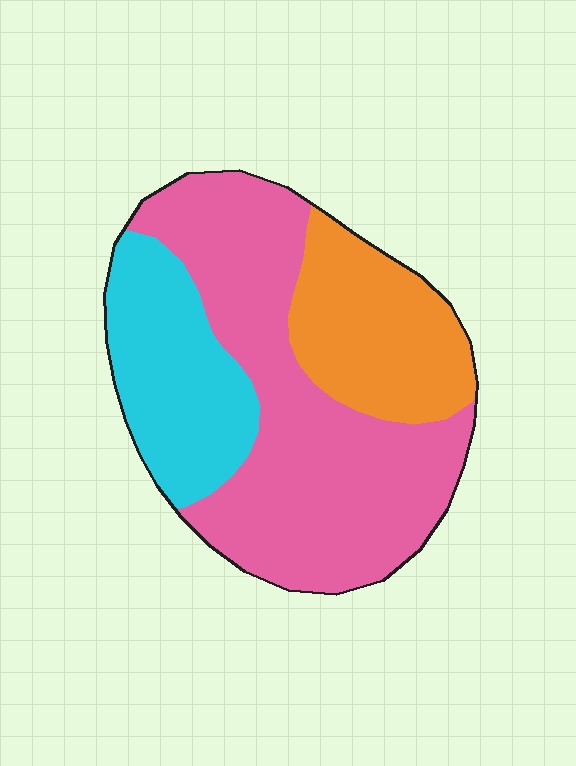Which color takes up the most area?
Pink, at roughly 55%.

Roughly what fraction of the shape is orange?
Orange covers roughly 25% of the shape.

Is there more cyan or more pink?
Pink.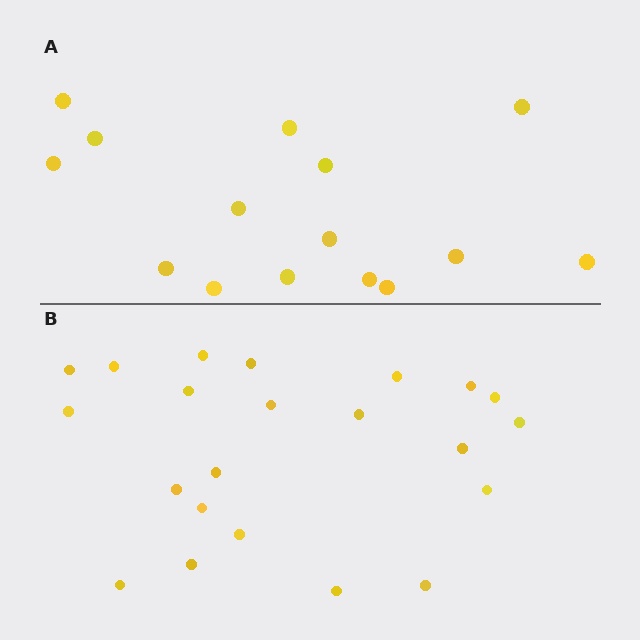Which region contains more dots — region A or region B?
Region B (the bottom region) has more dots.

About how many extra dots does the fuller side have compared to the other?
Region B has roughly 8 or so more dots than region A.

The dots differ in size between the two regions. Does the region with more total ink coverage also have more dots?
No. Region A has more total ink coverage because its dots are larger, but region B actually contains more individual dots. Total area can be misleading — the number of items is what matters here.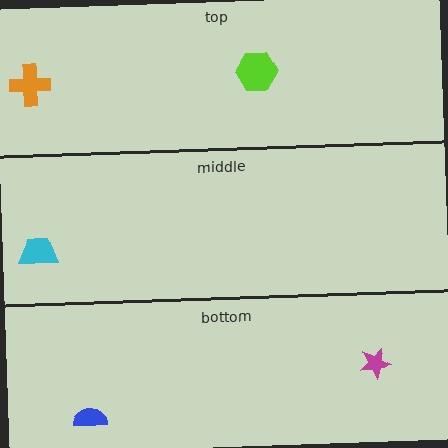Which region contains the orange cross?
The top region.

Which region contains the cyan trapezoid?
The middle region.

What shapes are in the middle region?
The cyan trapezoid.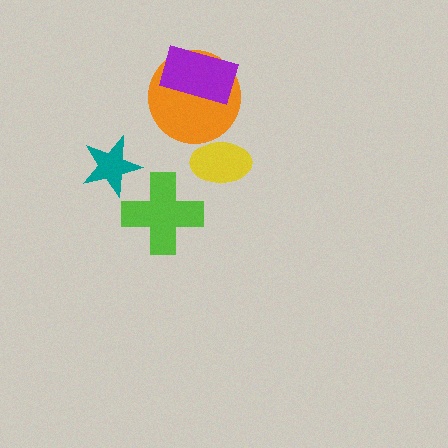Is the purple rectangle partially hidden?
No, no other shape covers it.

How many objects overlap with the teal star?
0 objects overlap with the teal star.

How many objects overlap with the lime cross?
0 objects overlap with the lime cross.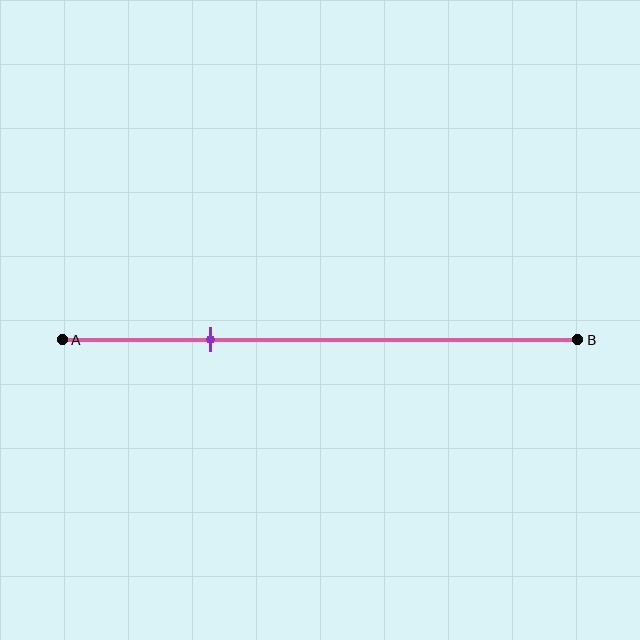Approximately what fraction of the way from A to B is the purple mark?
The purple mark is approximately 30% of the way from A to B.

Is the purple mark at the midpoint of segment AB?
No, the mark is at about 30% from A, not at the 50% midpoint.